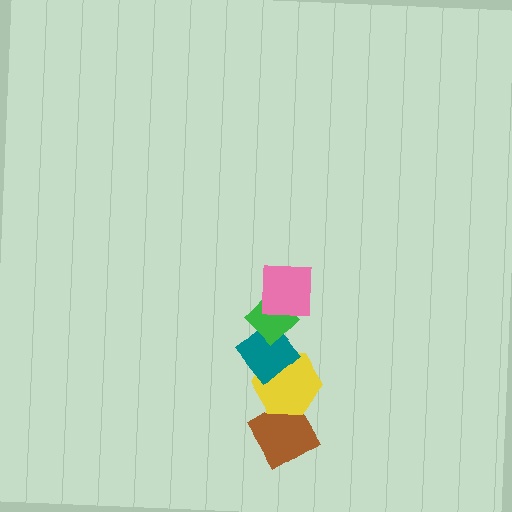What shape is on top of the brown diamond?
The yellow hexagon is on top of the brown diamond.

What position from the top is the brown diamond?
The brown diamond is 5th from the top.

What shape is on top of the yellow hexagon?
The teal diamond is on top of the yellow hexagon.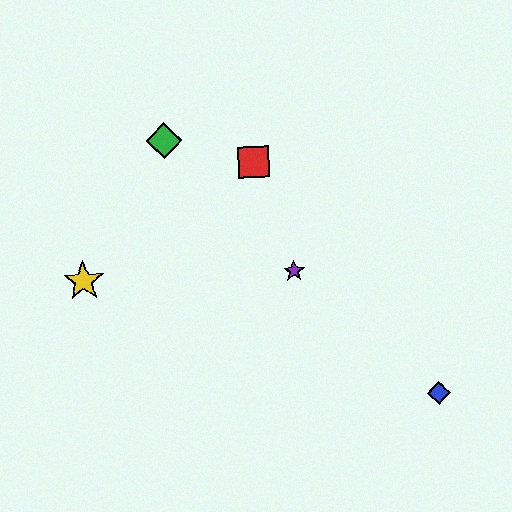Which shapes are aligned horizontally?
The yellow star, the purple star are aligned horizontally.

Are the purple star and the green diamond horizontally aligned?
No, the purple star is at y≈271 and the green diamond is at y≈140.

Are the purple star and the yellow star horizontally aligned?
Yes, both are at y≈271.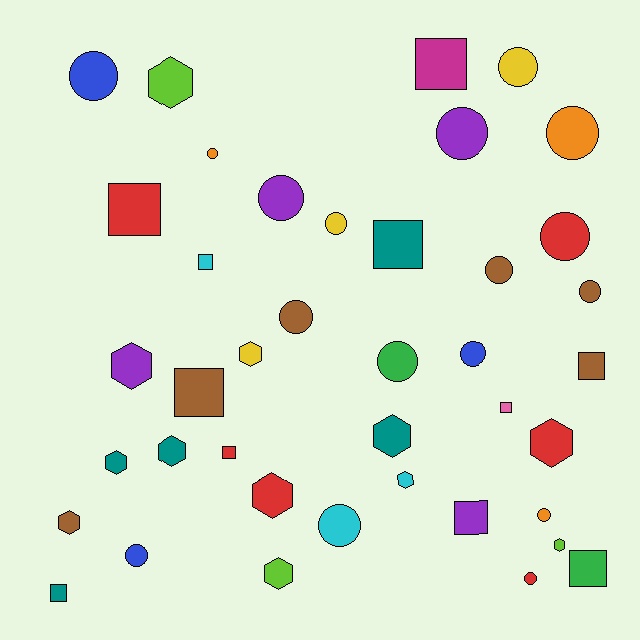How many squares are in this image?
There are 11 squares.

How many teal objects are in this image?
There are 5 teal objects.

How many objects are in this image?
There are 40 objects.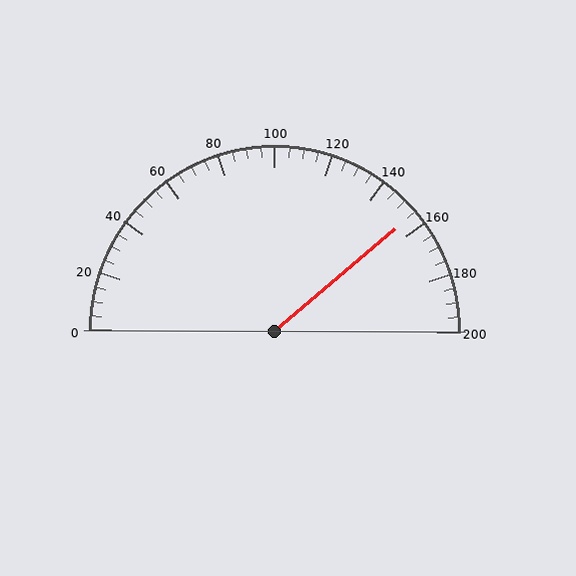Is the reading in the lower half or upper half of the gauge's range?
The reading is in the upper half of the range (0 to 200).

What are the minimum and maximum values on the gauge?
The gauge ranges from 0 to 200.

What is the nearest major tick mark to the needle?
The nearest major tick mark is 160.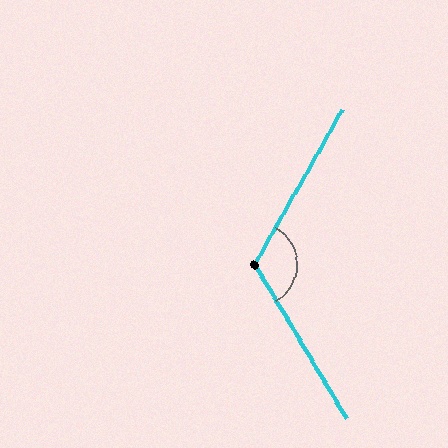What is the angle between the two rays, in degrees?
Approximately 120 degrees.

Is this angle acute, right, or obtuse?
It is obtuse.